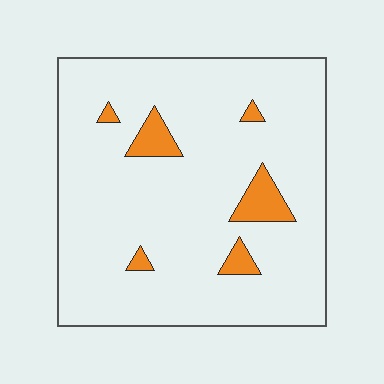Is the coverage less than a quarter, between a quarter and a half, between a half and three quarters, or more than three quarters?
Less than a quarter.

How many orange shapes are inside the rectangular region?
6.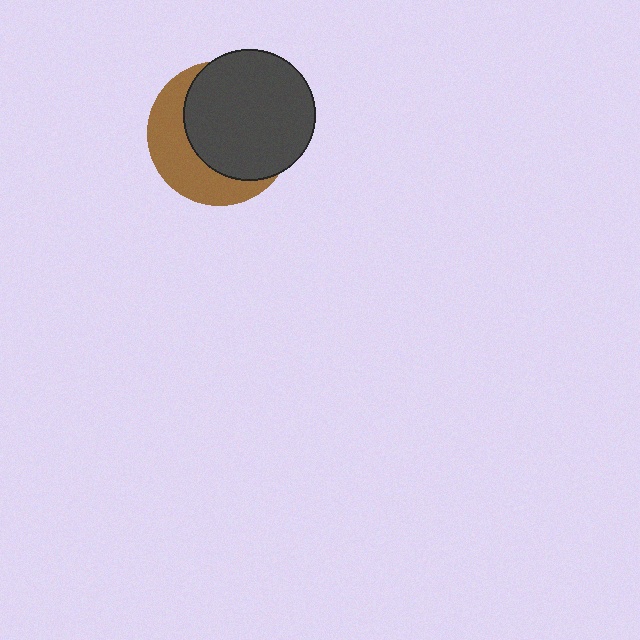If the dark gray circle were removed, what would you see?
You would see the complete brown circle.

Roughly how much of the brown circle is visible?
A small part of it is visible (roughly 38%).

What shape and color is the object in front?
The object in front is a dark gray circle.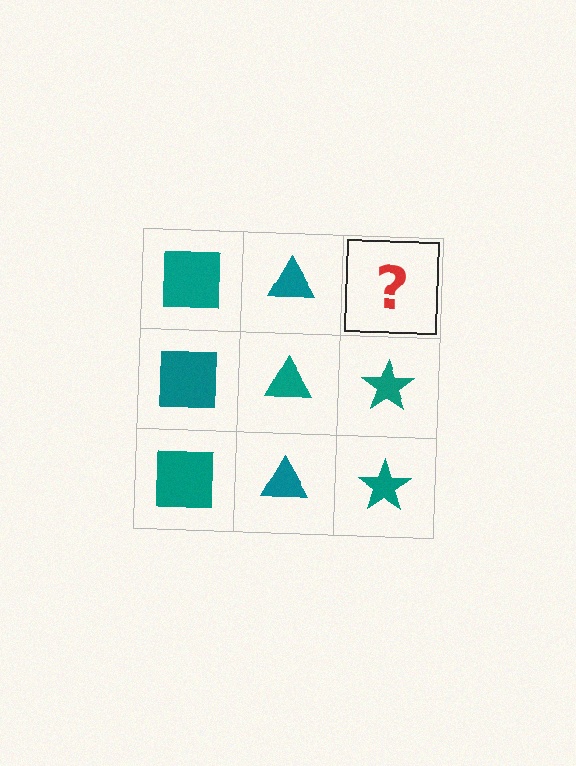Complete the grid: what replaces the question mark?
The question mark should be replaced with a teal star.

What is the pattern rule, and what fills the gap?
The rule is that each column has a consistent shape. The gap should be filled with a teal star.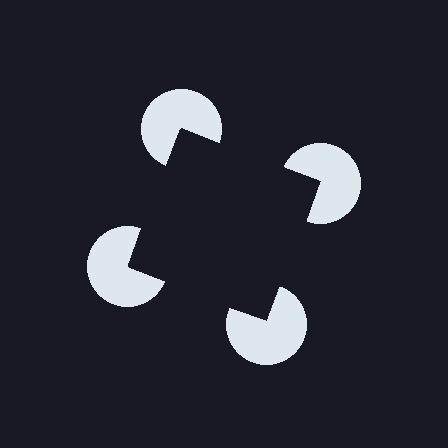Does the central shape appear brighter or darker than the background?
It typically appears slightly darker than the background, even though no actual brightness change is drawn.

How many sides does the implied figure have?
4 sides.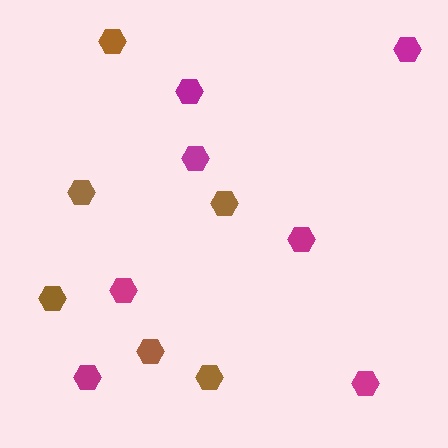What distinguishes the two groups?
There are 2 groups: one group of magenta hexagons (7) and one group of brown hexagons (6).